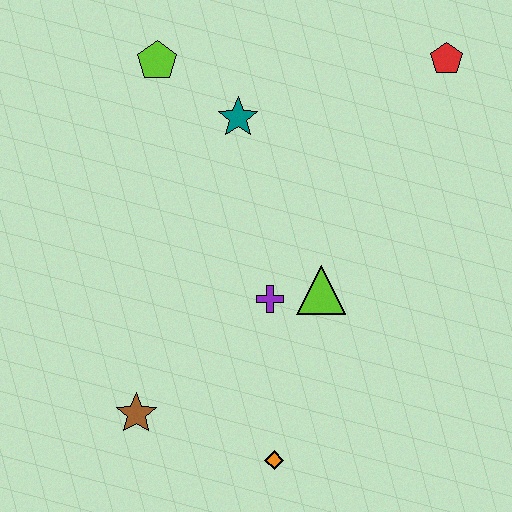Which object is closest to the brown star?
The orange diamond is closest to the brown star.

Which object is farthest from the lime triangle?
The lime pentagon is farthest from the lime triangle.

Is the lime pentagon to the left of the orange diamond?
Yes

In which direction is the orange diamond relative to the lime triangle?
The orange diamond is below the lime triangle.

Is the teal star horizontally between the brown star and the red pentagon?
Yes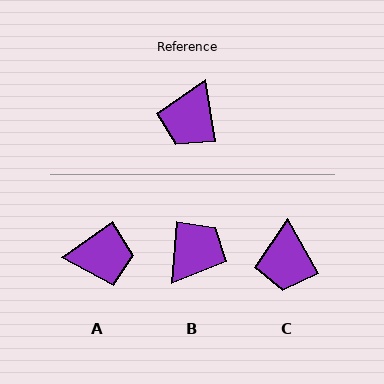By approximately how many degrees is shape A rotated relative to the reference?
Approximately 116 degrees counter-clockwise.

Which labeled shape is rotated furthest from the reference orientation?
B, about 167 degrees away.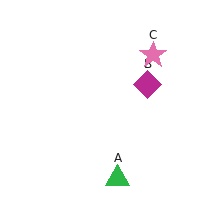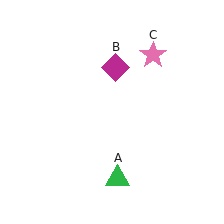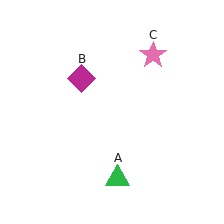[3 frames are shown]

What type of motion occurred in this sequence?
The magenta diamond (object B) rotated counterclockwise around the center of the scene.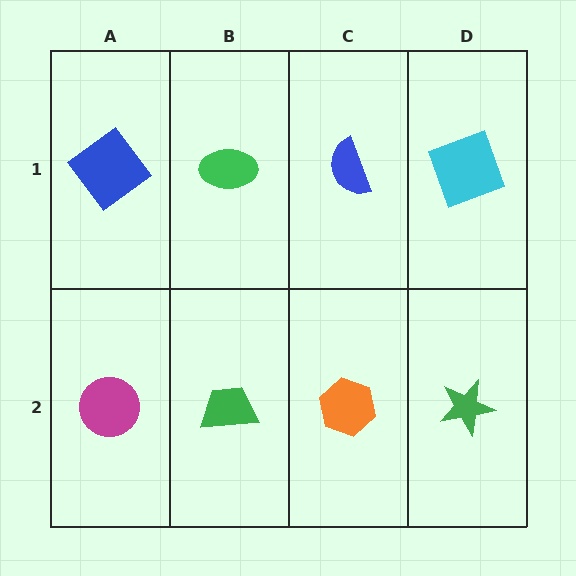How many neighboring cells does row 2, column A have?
2.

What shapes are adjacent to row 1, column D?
A green star (row 2, column D), a blue semicircle (row 1, column C).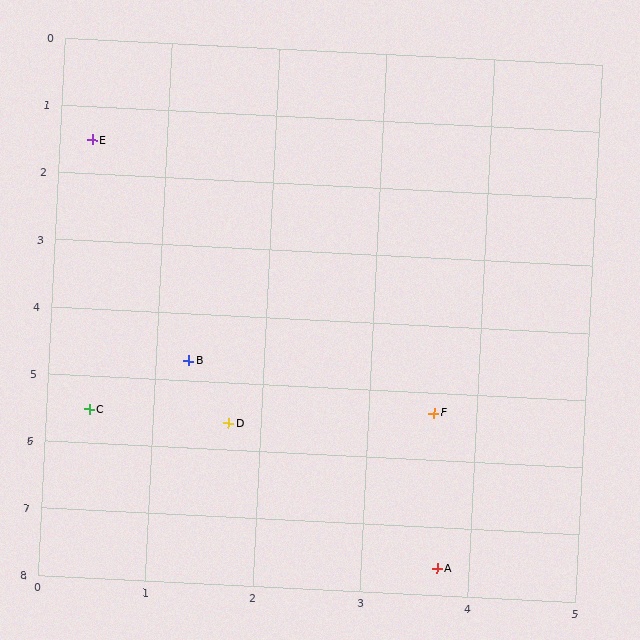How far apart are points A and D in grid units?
Points A and D are about 2.8 grid units apart.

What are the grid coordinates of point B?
Point B is at approximately (1.3, 4.7).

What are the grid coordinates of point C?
Point C is at approximately (0.4, 5.5).